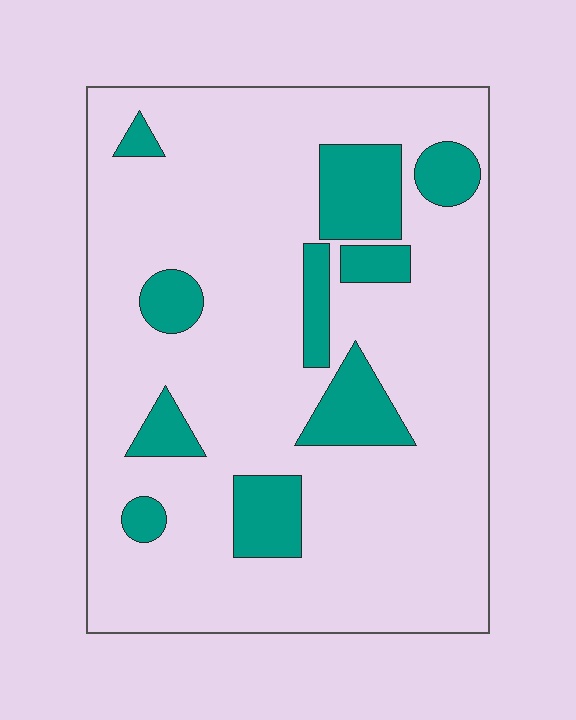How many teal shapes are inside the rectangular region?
10.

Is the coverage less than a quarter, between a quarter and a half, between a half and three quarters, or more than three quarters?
Less than a quarter.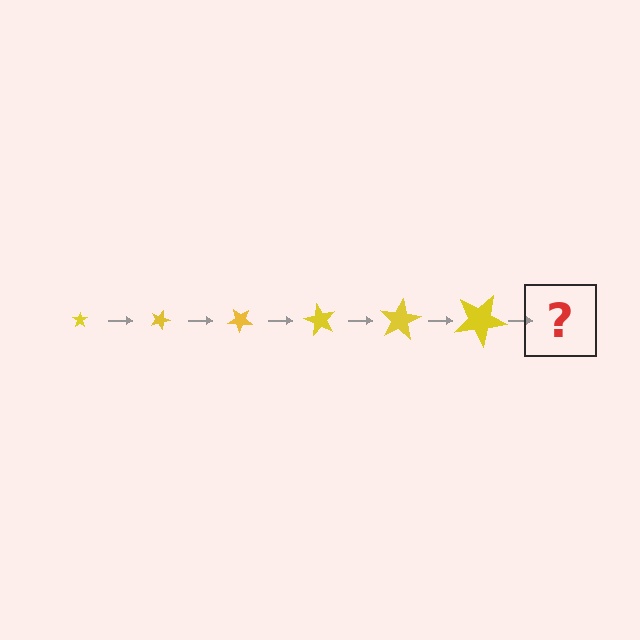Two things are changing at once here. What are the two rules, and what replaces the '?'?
The two rules are that the star grows larger each step and it rotates 20 degrees each step. The '?' should be a star, larger than the previous one and rotated 120 degrees from the start.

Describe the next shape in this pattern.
It should be a star, larger than the previous one and rotated 120 degrees from the start.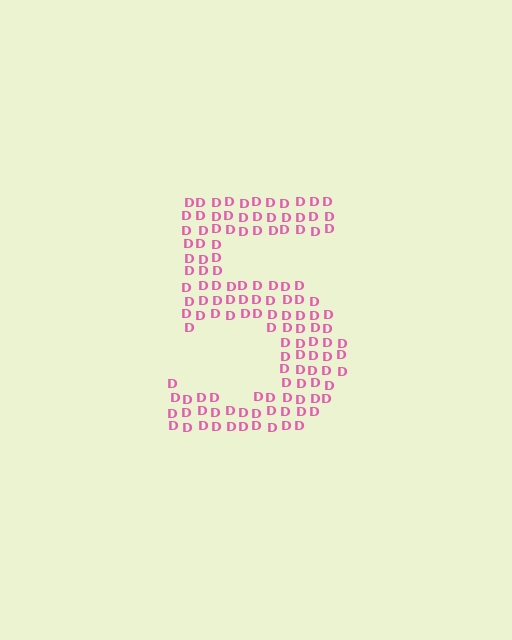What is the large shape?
The large shape is the digit 5.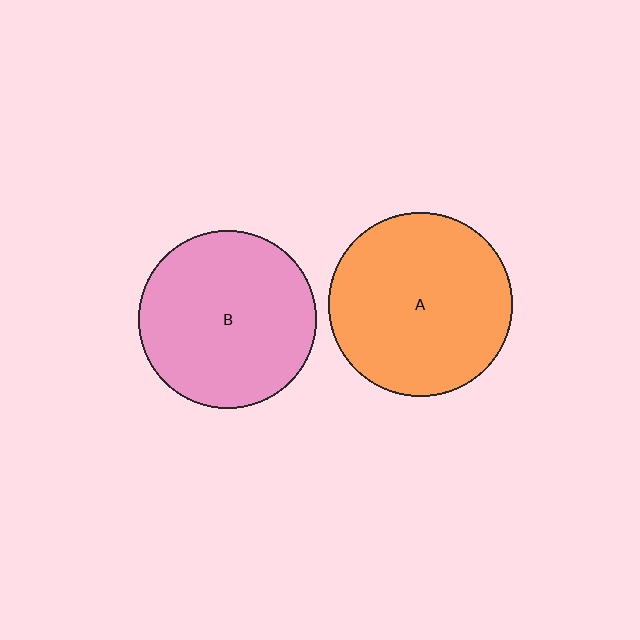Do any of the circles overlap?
No, none of the circles overlap.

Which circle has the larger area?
Circle A (orange).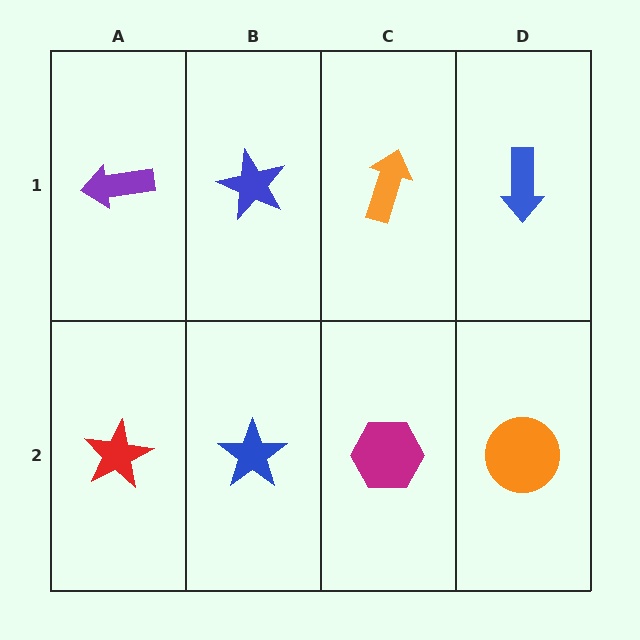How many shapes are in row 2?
4 shapes.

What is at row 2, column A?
A red star.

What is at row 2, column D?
An orange circle.